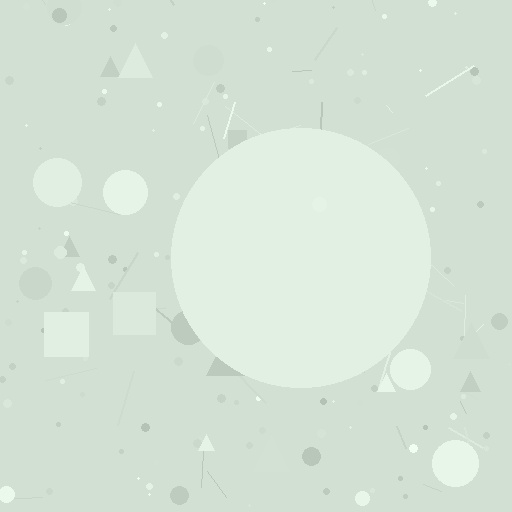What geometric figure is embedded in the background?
A circle is embedded in the background.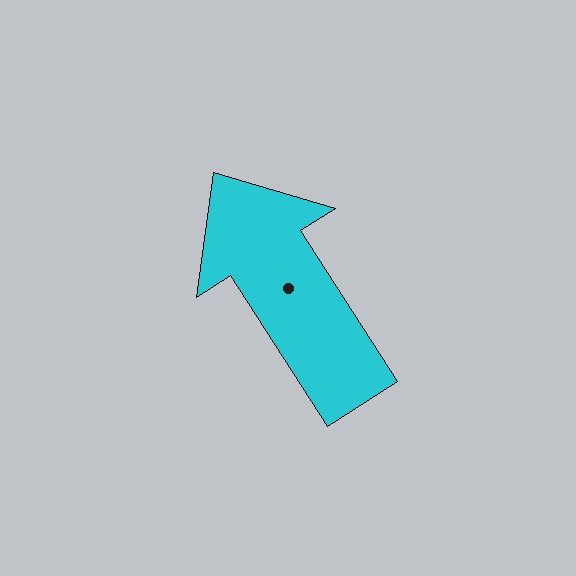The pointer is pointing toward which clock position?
Roughly 11 o'clock.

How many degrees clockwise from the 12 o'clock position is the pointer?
Approximately 327 degrees.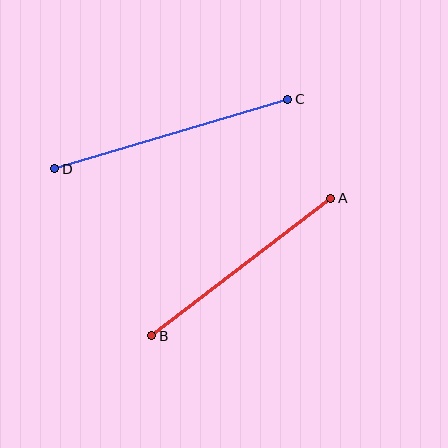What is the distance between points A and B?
The distance is approximately 226 pixels.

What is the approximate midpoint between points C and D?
The midpoint is at approximately (171, 134) pixels.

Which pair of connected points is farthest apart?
Points C and D are farthest apart.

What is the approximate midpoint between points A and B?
The midpoint is at approximately (241, 267) pixels.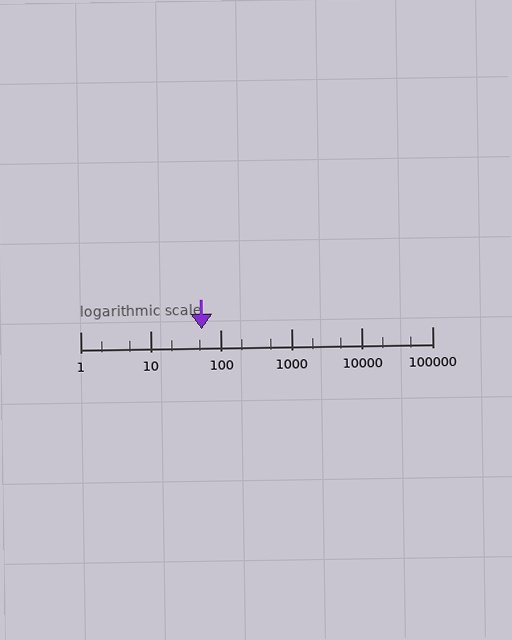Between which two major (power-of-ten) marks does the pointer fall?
The pointer is between 10 and 100.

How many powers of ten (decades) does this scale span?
The scale spans 5 decades, from 1 to 100000.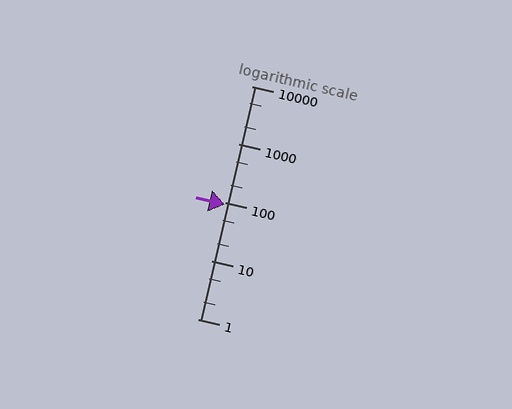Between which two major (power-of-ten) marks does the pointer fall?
The pointer is between 10 and 100.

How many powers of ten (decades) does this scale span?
The scale spans 4 decades, from 1 to 10000.